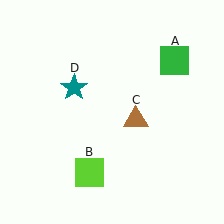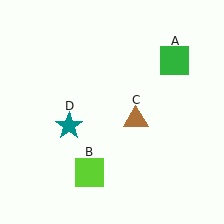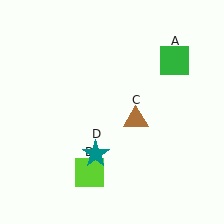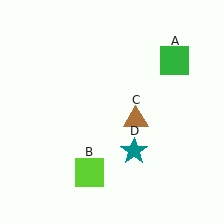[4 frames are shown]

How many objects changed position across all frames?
1 object changed position: teal star (object D).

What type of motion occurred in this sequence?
The teal star (object D) rotated counterclockwise around the center of the scene.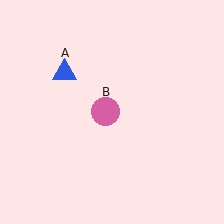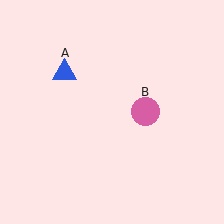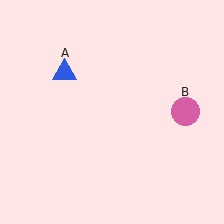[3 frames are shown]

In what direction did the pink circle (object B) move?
The pink circle (object B) moved right.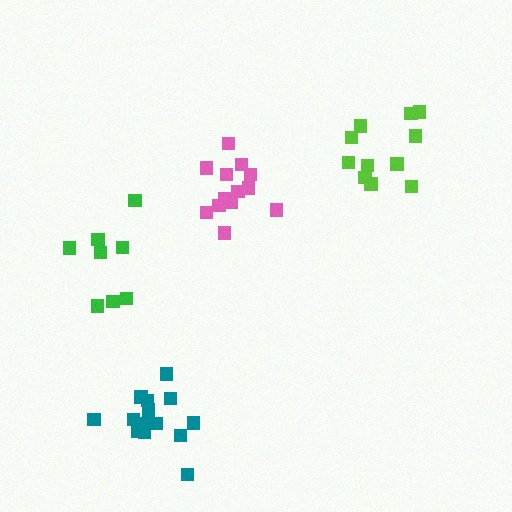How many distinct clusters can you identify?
There are 4 distinct clusters.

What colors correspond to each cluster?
The clusters are colored: green, teal, pink, lime.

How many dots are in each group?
Group 1: 8 dots, Group 2: 14 dots, Group 3: 13 dots, Group 4: 11 dots (46 total).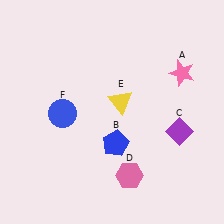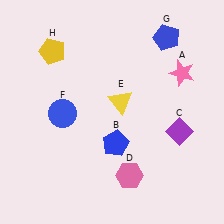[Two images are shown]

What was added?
A blue pentagon (G), a yellow pentagon (H) were added in Image 2.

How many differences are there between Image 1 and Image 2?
There are 2 differences between the two images.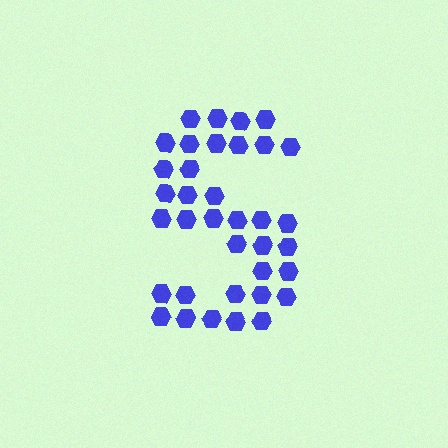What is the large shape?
The large shape is the letter S.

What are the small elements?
The small elements are hexagons.